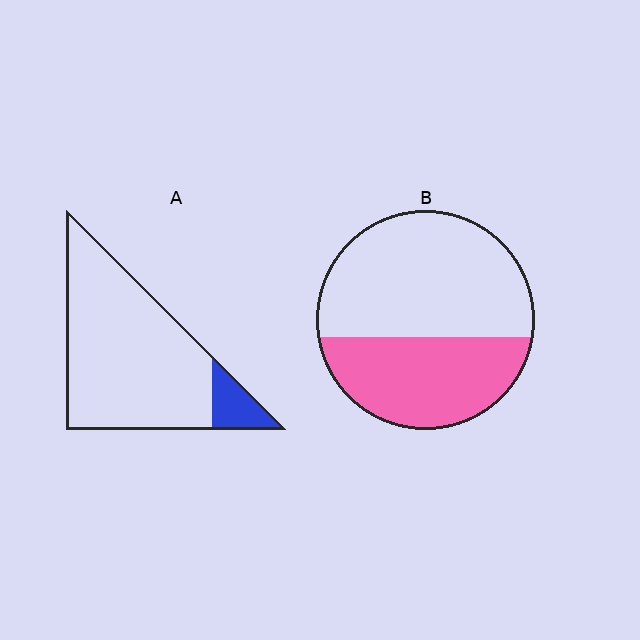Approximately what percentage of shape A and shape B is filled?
A is approximately 10% and B is approximately 40%.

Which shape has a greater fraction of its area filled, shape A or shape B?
Shape B.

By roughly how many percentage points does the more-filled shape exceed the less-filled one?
By roughly 30 percentage points (B over A).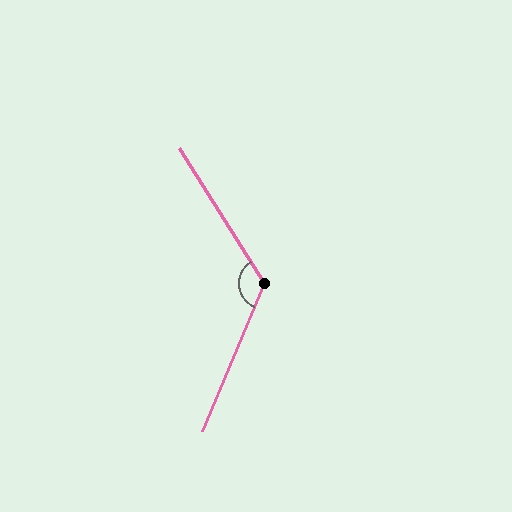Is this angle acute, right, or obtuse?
It is obtuse.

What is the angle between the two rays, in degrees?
Approximately 125 degrees.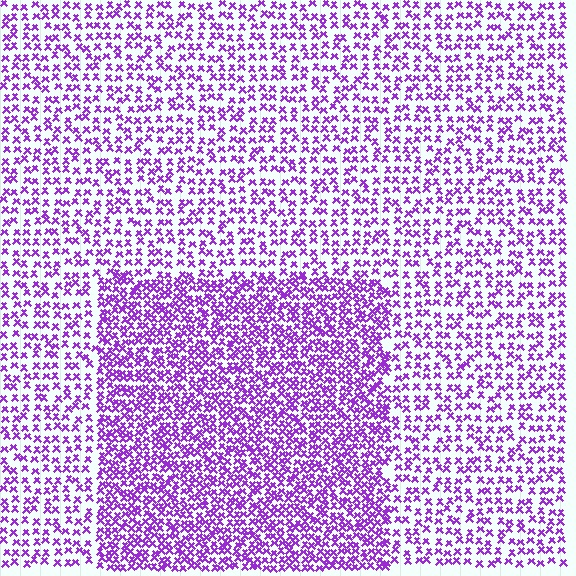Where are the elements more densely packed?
The elements are more densely packed inside the rectangle boundary.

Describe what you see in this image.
The image contains small purple elements arranged at two different densities. A rectangle-shaped region is visible where the elements are more densely packed than the surrounding area.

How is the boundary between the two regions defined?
The boundary is defined by a change in element density (approximately 1.9x ratio). All elements are the same color, size, and shape.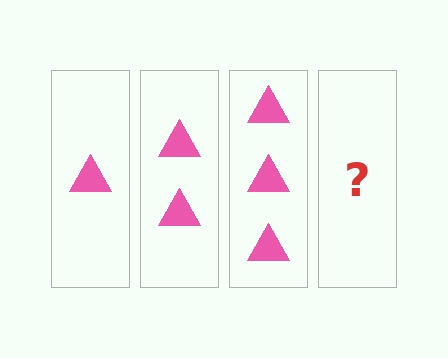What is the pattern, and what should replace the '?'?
The pattern is that each step adds one more triangle. The '?' should be 4 triangles.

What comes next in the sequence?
The next element should be 4 triangles.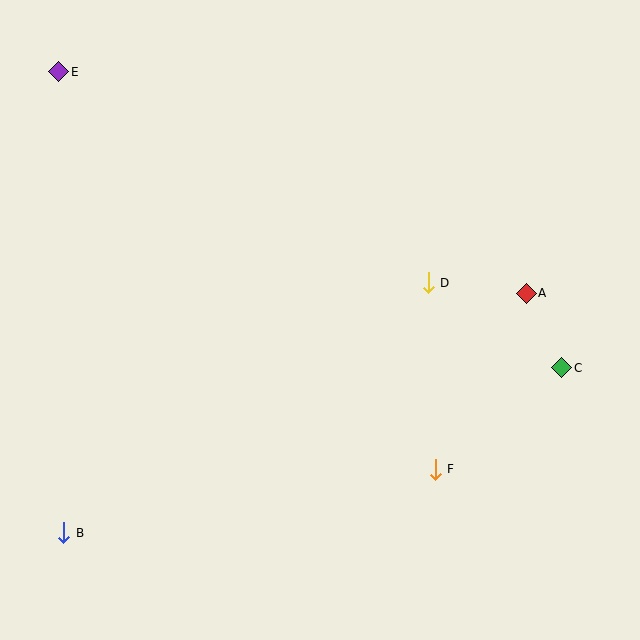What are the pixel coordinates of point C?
Point C is at (562, 368).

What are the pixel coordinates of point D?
Point D is at (428, 283).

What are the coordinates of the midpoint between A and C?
The midpoint between A and C is at (544, 330).